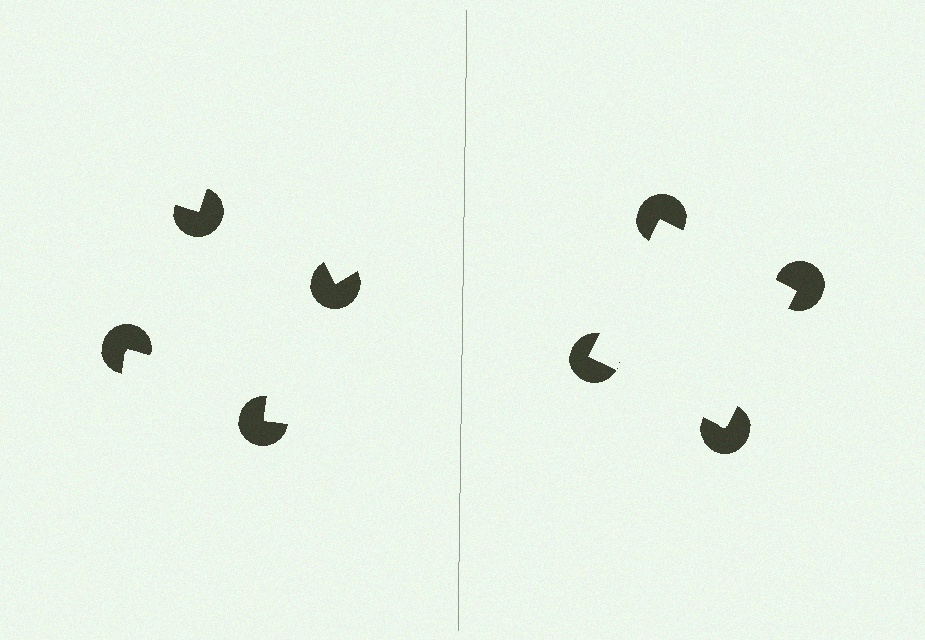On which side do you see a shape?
An illusory square appears on the right side. On the left side the wedge cuts are rotated, so no coherent shape forms.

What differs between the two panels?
The pac-man discs are positioned identically on both sides; only the wedge orientations differ. On the right they align to a square; on the left they are misaligned.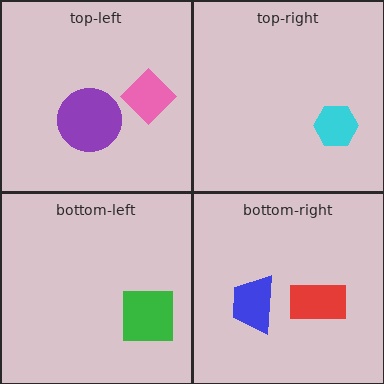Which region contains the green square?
The bottom-left region.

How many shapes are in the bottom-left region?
1.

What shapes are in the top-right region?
The cyan hexagon.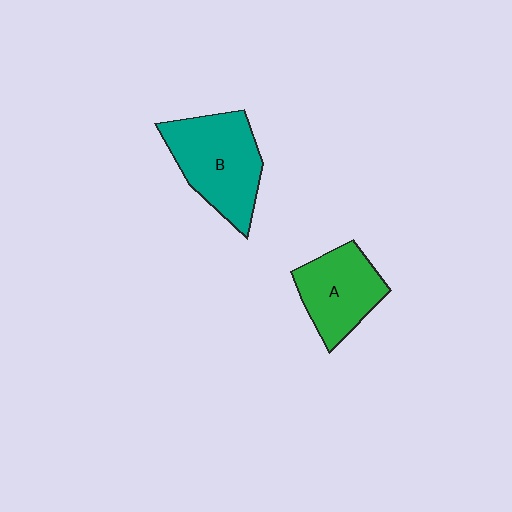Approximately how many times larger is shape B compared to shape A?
Approximately 1.3 times.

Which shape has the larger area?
Shape B (teal).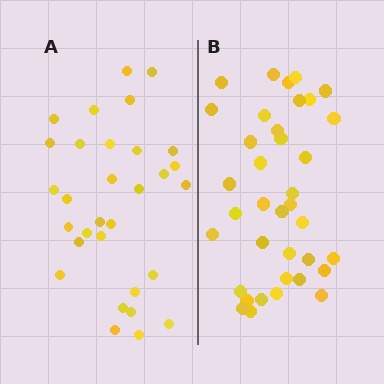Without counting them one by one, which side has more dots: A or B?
Region B (the right region) has more dots.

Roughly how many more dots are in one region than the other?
Region B has about 6 more dots than region A.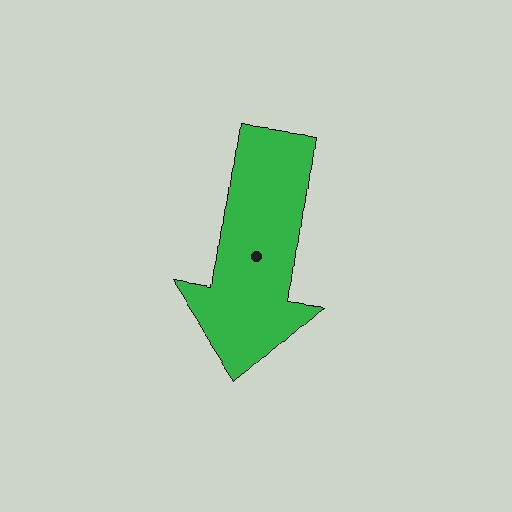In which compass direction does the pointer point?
South.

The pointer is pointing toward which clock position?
Roughly 6 o'clock.